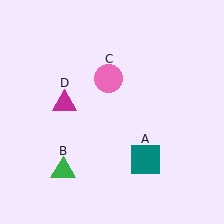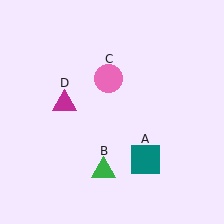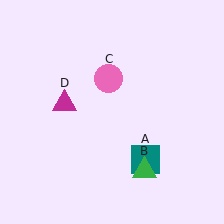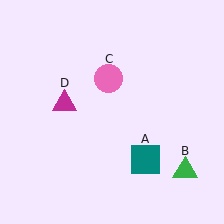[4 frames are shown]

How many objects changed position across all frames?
1 object changed position: green triangle (object B).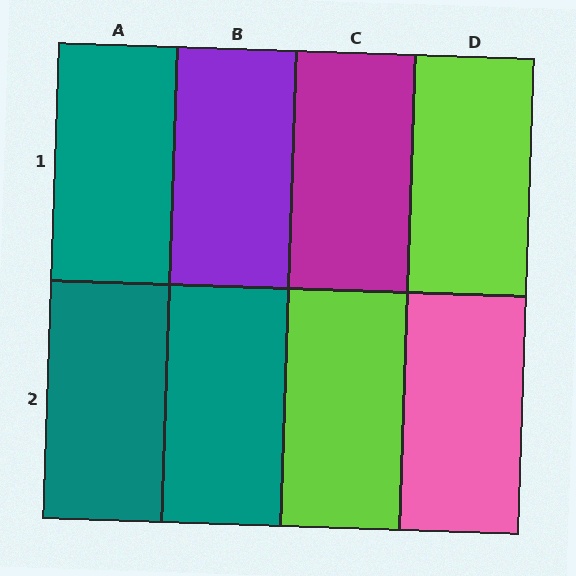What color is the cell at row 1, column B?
Purple.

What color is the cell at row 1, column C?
Magenta.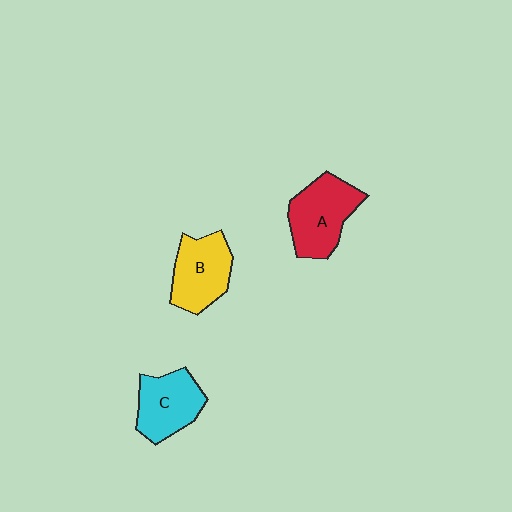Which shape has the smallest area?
Shape C (cyan).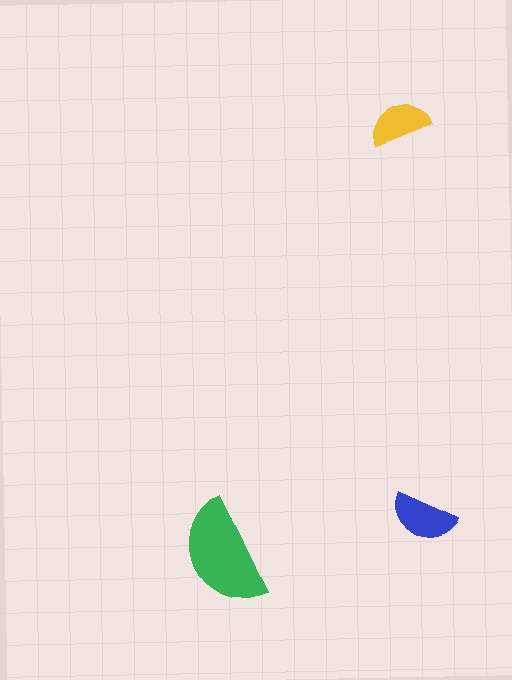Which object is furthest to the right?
The blue semicircle is rightmost.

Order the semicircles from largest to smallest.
the green one, the blue one, the yellow one.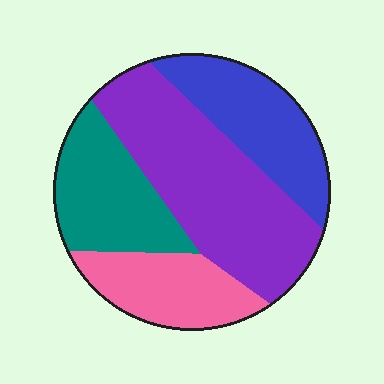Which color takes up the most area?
Purple, at roughly 40%.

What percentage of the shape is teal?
Teal covers 21% of the shape.